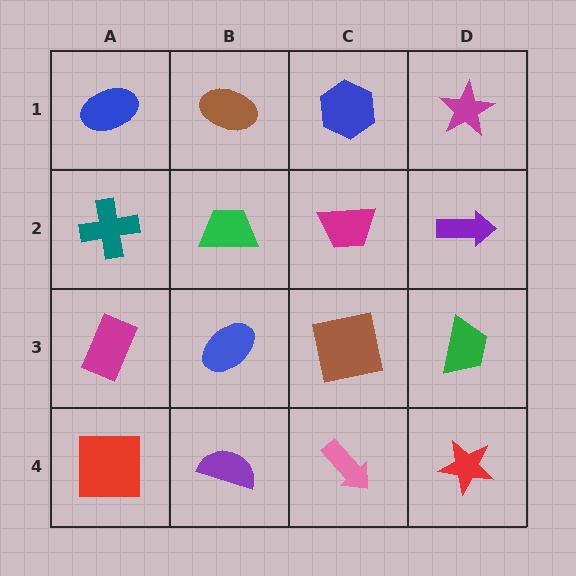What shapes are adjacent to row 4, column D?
A green trapezoid (row 3, column D), a pink arrow (row 4, column C).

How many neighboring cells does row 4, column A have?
2.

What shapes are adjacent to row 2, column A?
A blue ellipse (row 1, column A), a magenta rectangle (row 3, column A), a green trapezoid (row 2, column B).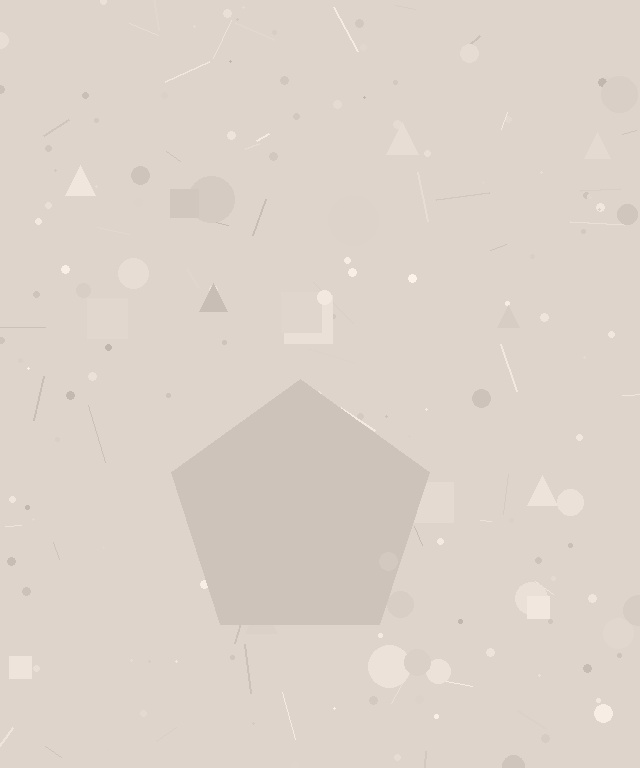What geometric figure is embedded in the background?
A pentagon is embedded in the background.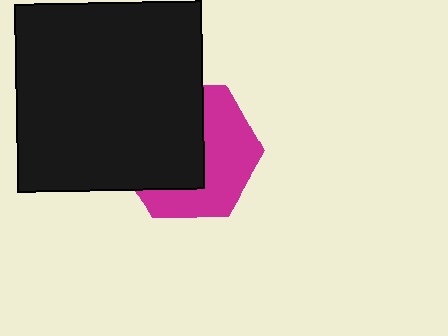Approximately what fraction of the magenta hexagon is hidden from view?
Roughly 53% of the magenta hexagon is hidden behind the black square.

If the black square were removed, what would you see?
You would see the complete magenta hexagon.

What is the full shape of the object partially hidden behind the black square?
The partially hidden object is a magenta hexagon.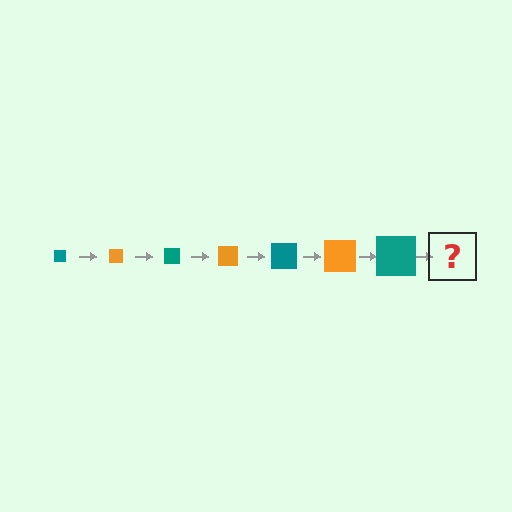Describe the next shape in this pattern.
It should be an orange square, larger than the previous one.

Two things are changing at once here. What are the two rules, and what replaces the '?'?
The two rules are that the square grows larger each step and the color cycles through teal and orange. The '?' should be an orange square, larger than the previous one.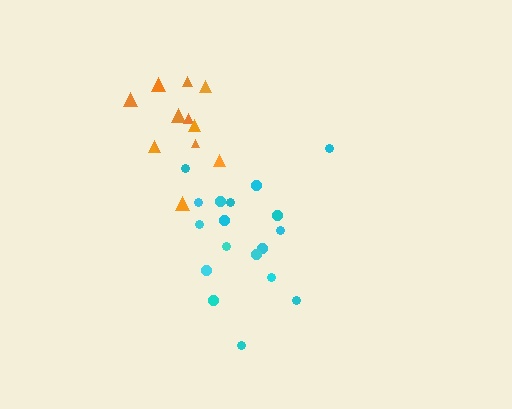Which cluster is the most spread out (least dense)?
Cyan.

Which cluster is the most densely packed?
Orange.